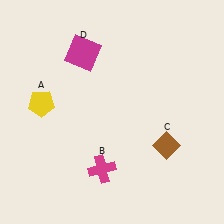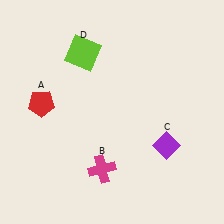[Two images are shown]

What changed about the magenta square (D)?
In Image 1, D is magenta. In Image 2, it changed to lime.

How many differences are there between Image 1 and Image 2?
There are 3 differences between the two images.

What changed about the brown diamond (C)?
In Image 1, C is brown. In Image 2, it changed to purple.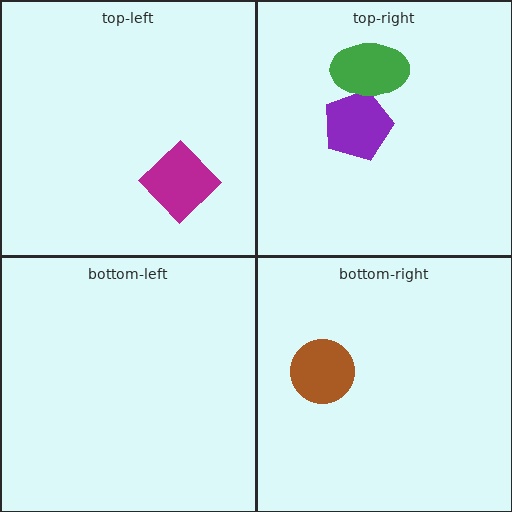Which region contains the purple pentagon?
The top-right region.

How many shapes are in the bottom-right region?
1.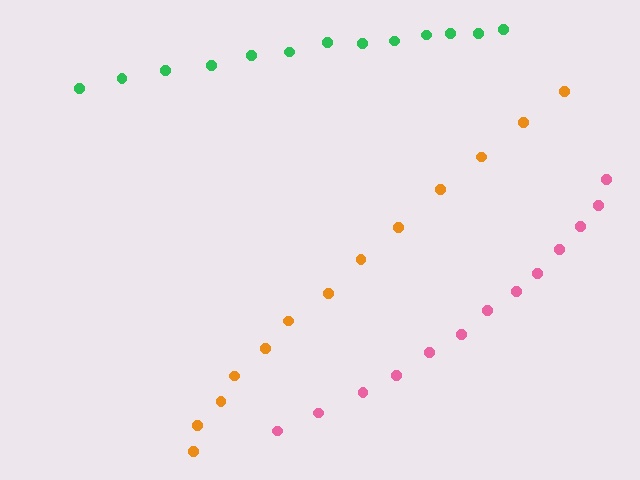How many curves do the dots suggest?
There are 3 distinct paths.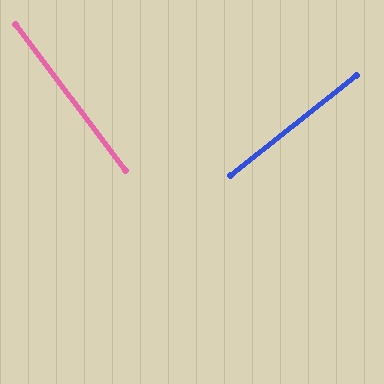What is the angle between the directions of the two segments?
Approximately 88 degrees.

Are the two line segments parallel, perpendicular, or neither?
Perpendicular — they meet at approximately 88°.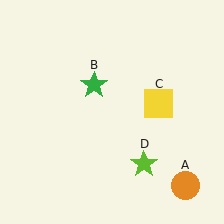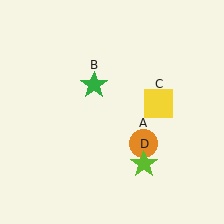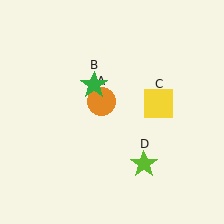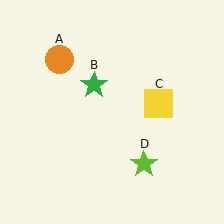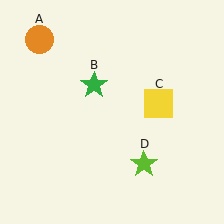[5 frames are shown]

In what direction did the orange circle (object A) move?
The orange circle (object A) moved up and to the left.